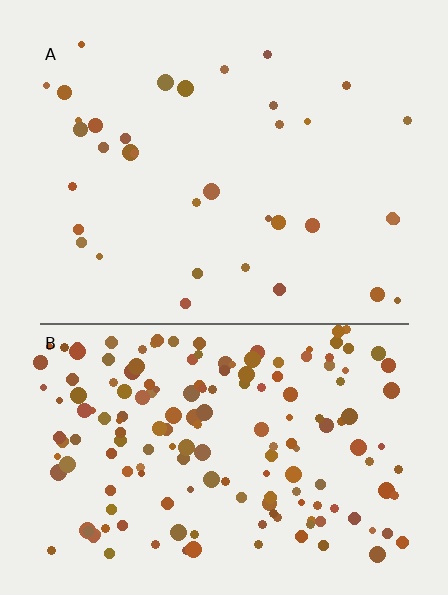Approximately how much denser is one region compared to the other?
Approximately 4.8× — region B over region A.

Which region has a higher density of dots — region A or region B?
B (the bottom).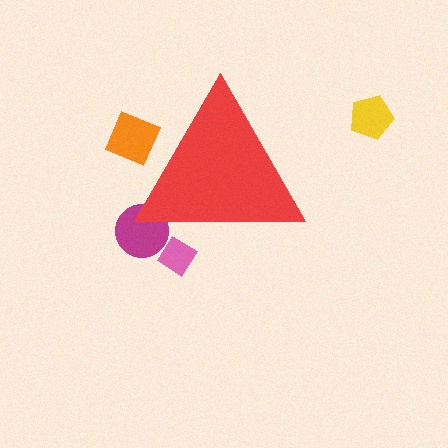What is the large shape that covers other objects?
A red triangle.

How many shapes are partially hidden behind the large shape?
3 shapes are partially hidden.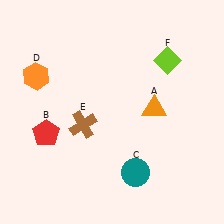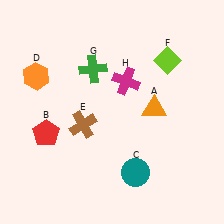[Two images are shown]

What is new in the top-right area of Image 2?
A magenta cross (H) was added in the top-right area of Image 2.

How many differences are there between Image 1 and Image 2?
There are 2 differences between the two images.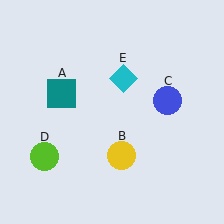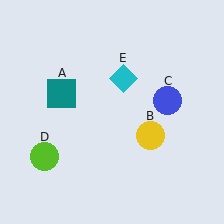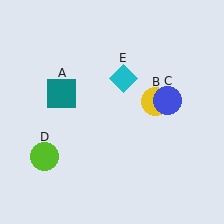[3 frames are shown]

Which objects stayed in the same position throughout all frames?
Teal square (object A) and blue circle (object C) and lime circle (object D) and cyan diamond (object E) remained stationary.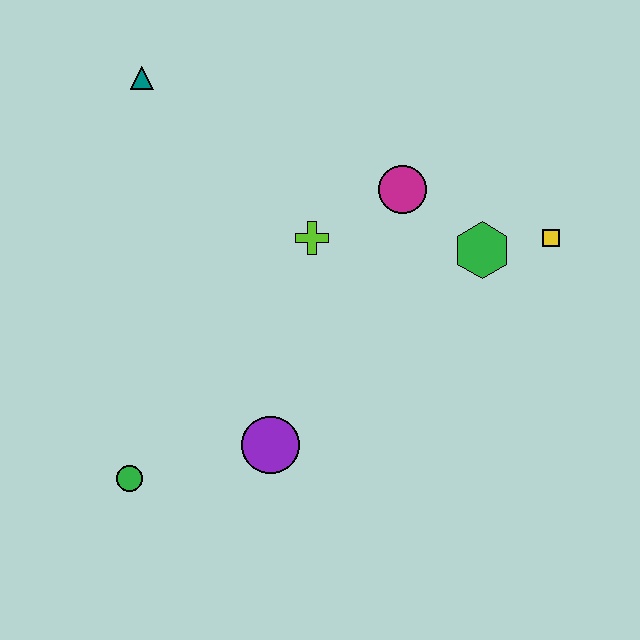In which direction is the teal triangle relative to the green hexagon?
The teal triangle is to the left of the green hexagon.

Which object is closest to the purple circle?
The green circle is closest to the purple circle.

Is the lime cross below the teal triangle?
Yes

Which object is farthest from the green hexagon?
The green circle is farthest from the green hexagon.